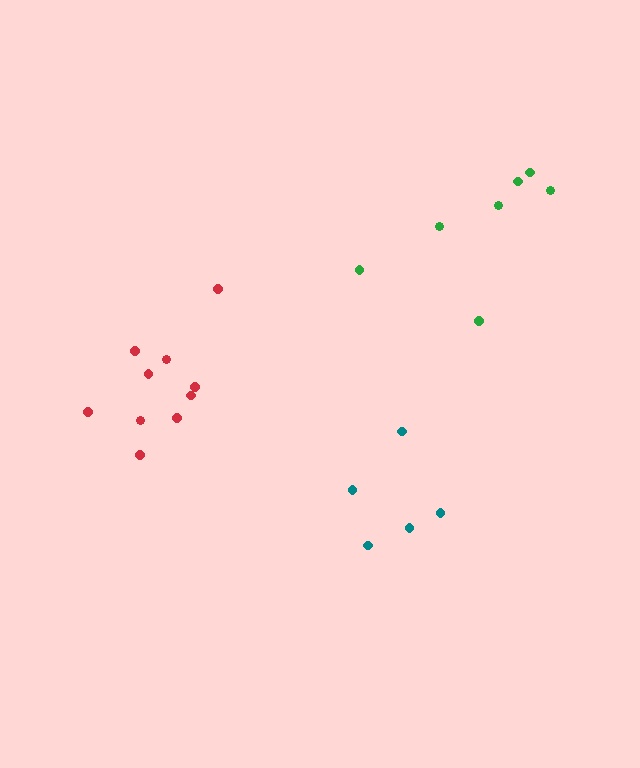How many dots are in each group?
Group 1: 5 dots, Group 2: 10 dots, Group 3: 7 dots (22 total).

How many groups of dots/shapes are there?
There are 3 groups.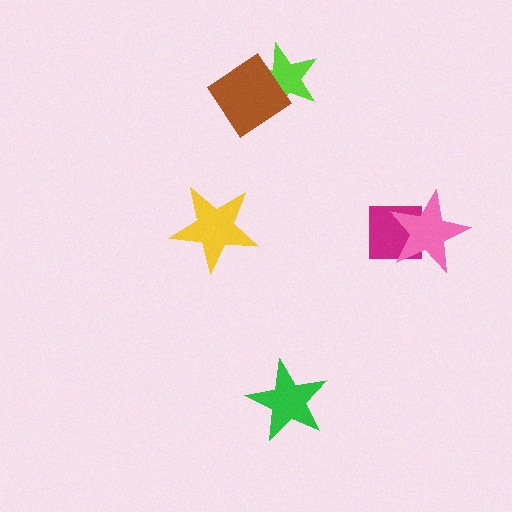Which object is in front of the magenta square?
The pink star is in front of the magenta square.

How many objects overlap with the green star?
0 objects overlap with the green star.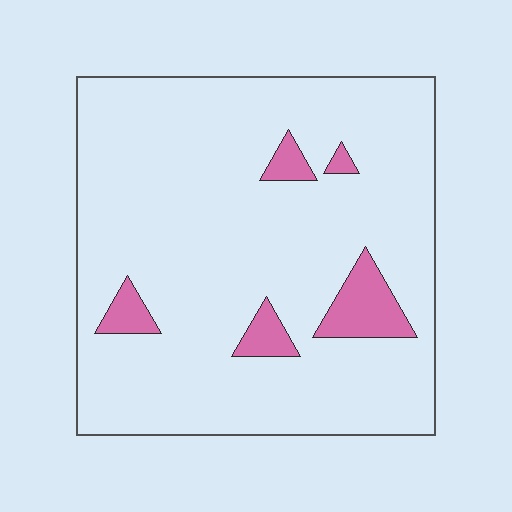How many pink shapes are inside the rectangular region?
5.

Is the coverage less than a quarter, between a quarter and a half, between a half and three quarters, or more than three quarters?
Less than a quarter.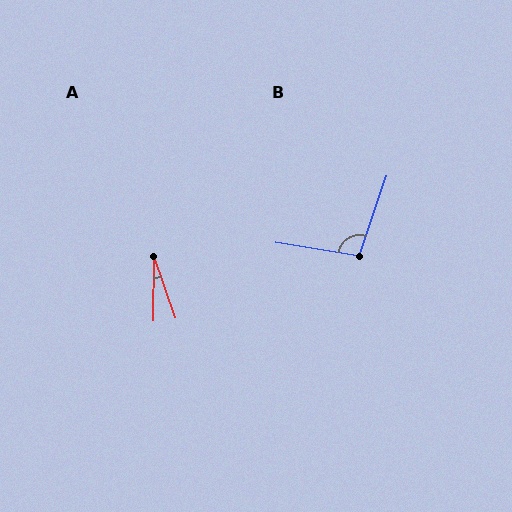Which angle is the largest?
B, at approximately 100 degrees.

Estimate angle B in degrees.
Approximately 100 degrees.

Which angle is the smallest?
A, at approximately 19 degrees.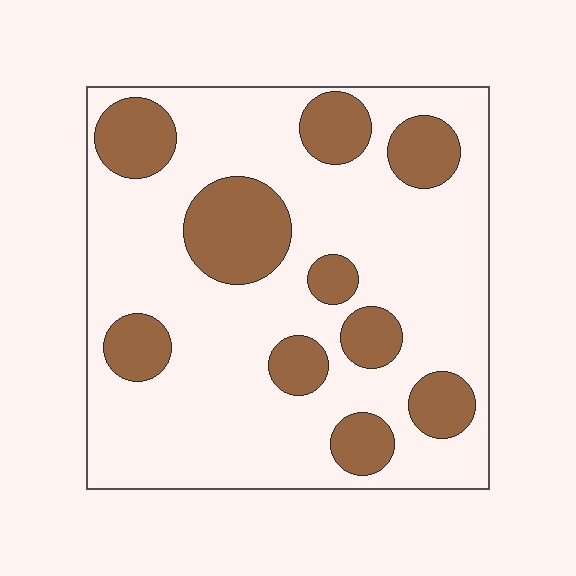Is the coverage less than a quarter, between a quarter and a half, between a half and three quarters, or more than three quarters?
Between a quarter and a half.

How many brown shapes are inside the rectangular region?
10.